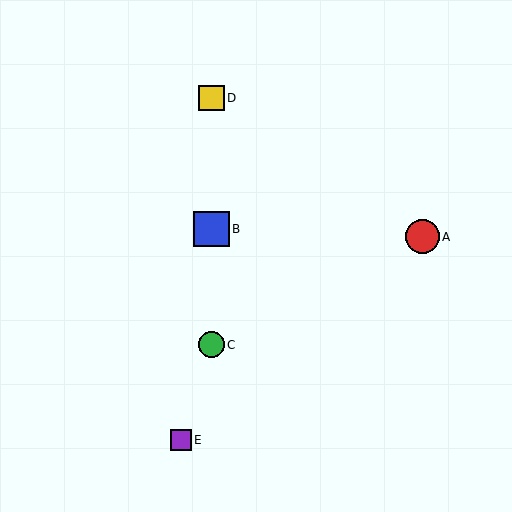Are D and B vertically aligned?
Yes, both are at x≈211.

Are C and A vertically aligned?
No, C is at x≈211 and A is at x≈422.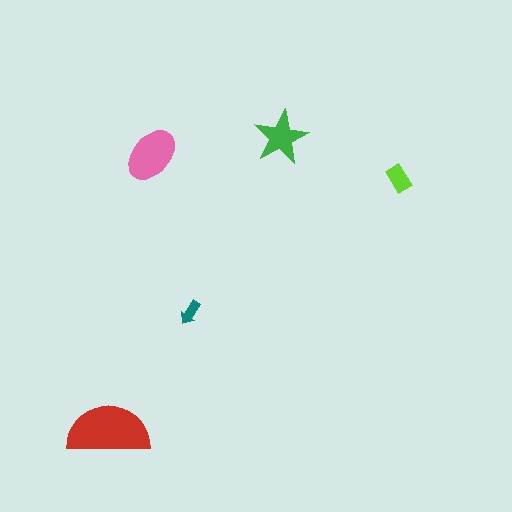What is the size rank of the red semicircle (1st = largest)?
1st.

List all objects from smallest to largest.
The teal arrow, the lime rectangle, the green star, the pink ellipse, the red semicircle.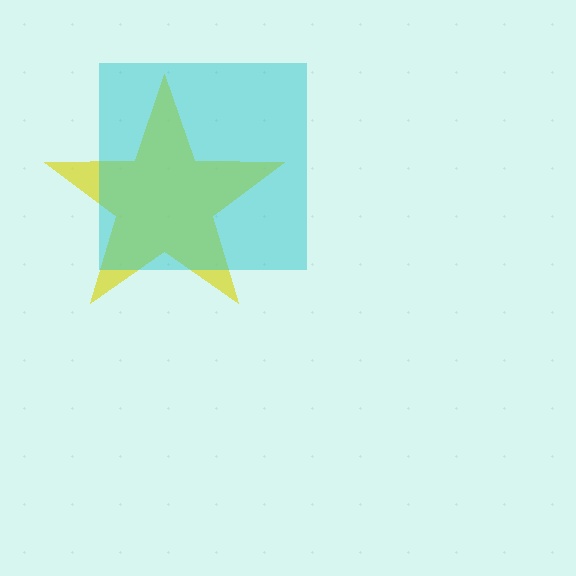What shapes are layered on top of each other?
The layered shapes are: a yellow star, a cyan square.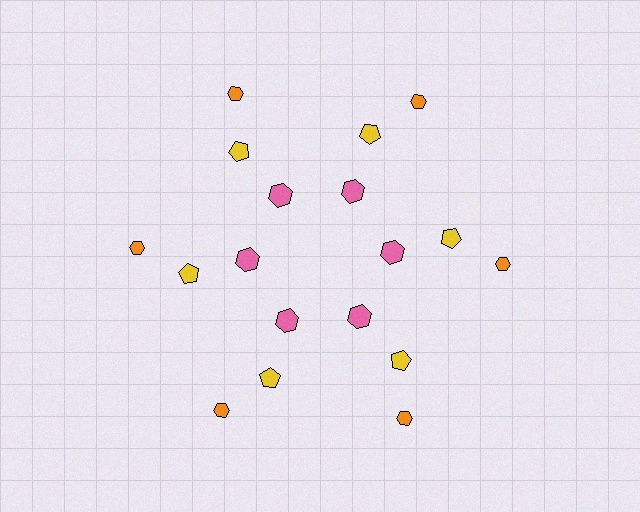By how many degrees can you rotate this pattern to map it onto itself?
The pattern maps onto itself every 60 degrees of rotation.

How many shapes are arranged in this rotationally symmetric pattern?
There are 18 shapes, arranged in 6 groups of 3.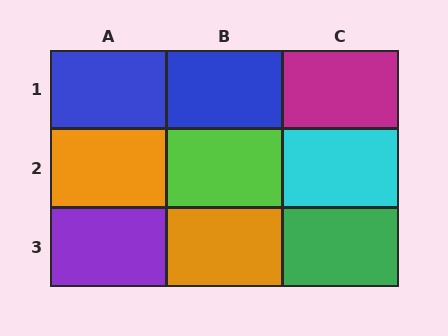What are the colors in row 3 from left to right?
Purple, orange, green.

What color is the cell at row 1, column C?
Magenta.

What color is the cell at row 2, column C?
Cyan.